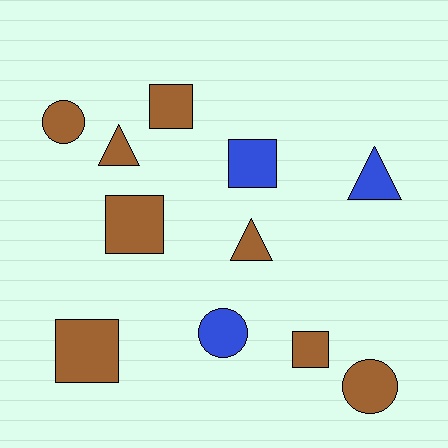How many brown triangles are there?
There are 2 brown triangles.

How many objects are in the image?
There are 11 objects.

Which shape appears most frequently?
Square, with 5 objects.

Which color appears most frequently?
Brown, with 8 objects.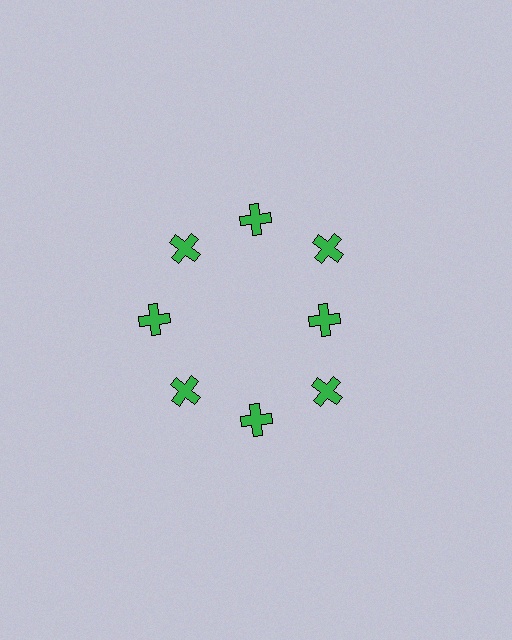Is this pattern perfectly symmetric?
No. The 8 green crosses are arranged in a ring, but one element near the 3 o'clock position is pulled inward toward the center, breaking the 8-fold rotational symmetry.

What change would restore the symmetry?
The symmetry would be restored by moving it outward, back onto the ring so that all 8 crosses sit at equal angles and equal distance from the center.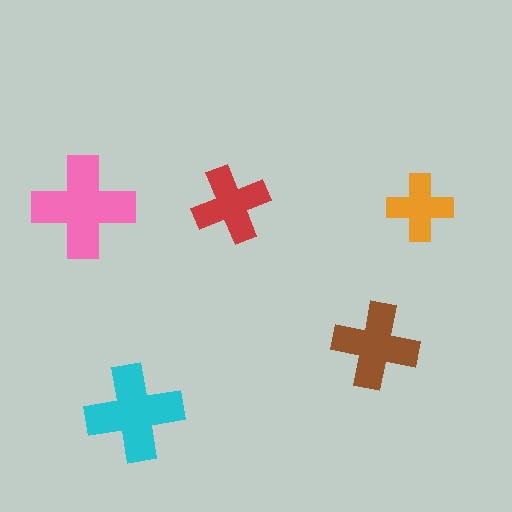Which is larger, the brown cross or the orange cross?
The brown one.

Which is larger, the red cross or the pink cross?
The pink one.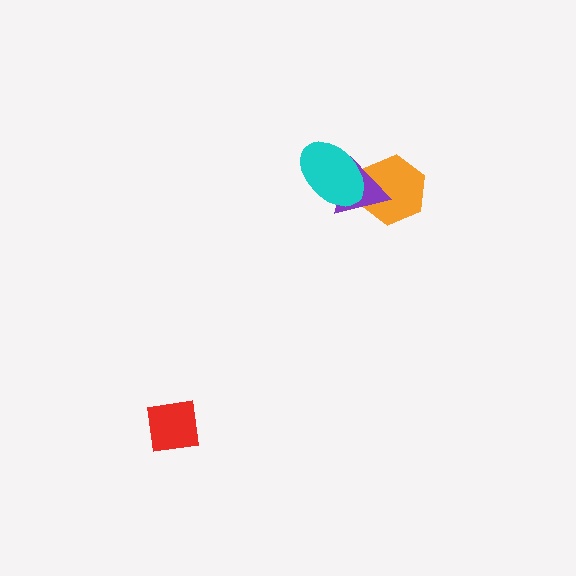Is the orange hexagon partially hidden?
Yes, it is partially covered by another shape.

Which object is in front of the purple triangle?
The cyan ellipse is in front of the purple triangle.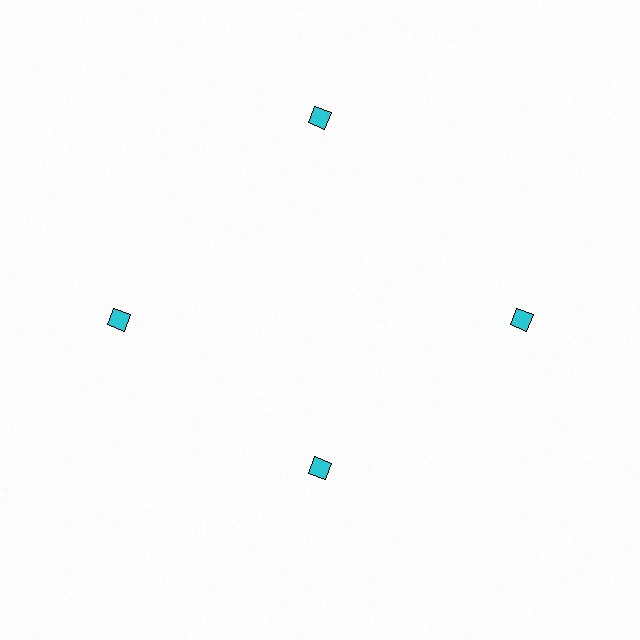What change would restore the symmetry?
The symmetry would be restored by moving it outward, back onto the ring so that all 4 diamonds sit at equal angles and equal distance from the center.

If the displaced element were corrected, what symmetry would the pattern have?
It would have 4-fold rotational symmetry — the pattern would map onto itself every 90 degrees.